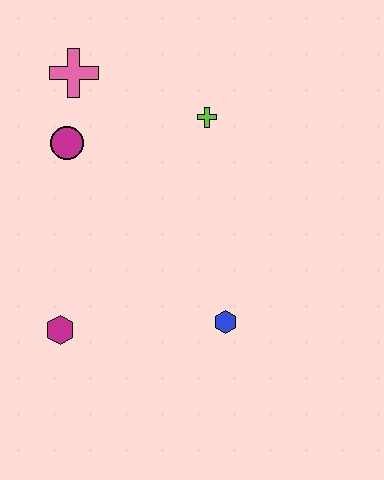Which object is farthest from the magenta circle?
The blue hexagon is farthest from the magenta circle.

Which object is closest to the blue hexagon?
The magenta hexagon is closest to the blue hexagon.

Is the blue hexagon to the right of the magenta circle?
Yes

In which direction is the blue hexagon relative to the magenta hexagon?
The blue hexagon is to the right of the magenta hexagon.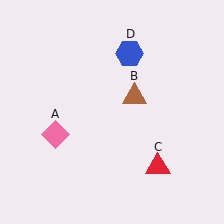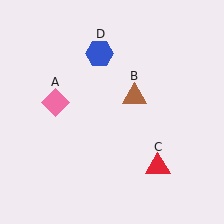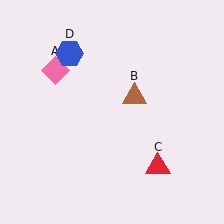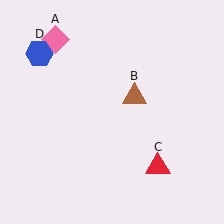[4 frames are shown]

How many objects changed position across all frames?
2 objects changed position: pink diamond (object A), blue hexagon (object D).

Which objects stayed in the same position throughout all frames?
Brown triangle (object B) and red triangle (object C) remained stationary.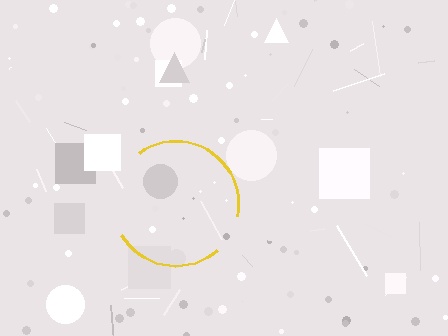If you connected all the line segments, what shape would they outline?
They would outline a circle.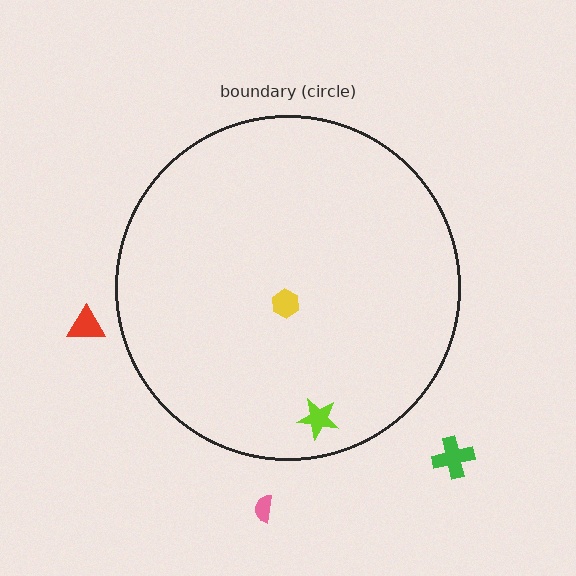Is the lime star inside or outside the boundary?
Inside.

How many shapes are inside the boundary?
2 inside, 3 outside.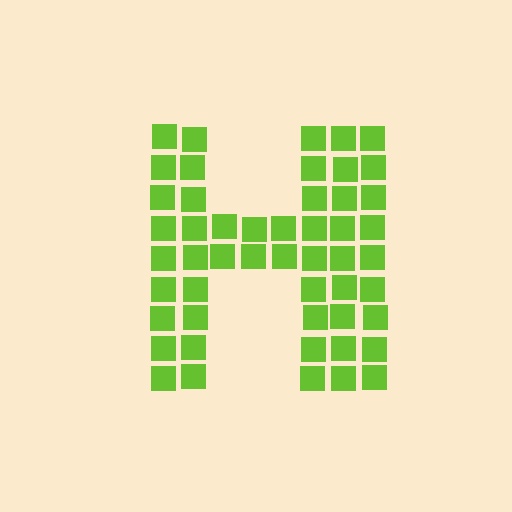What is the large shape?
The large shape is the letter H.